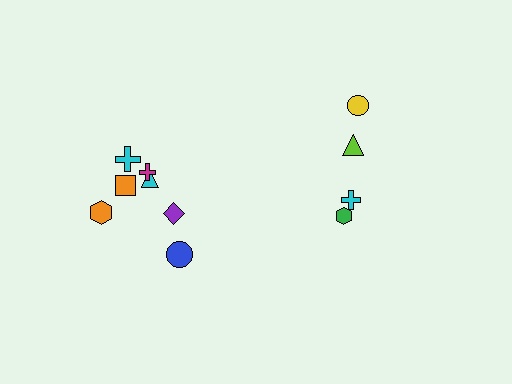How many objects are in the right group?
There are 4 objects.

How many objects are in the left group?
There are 7 objects.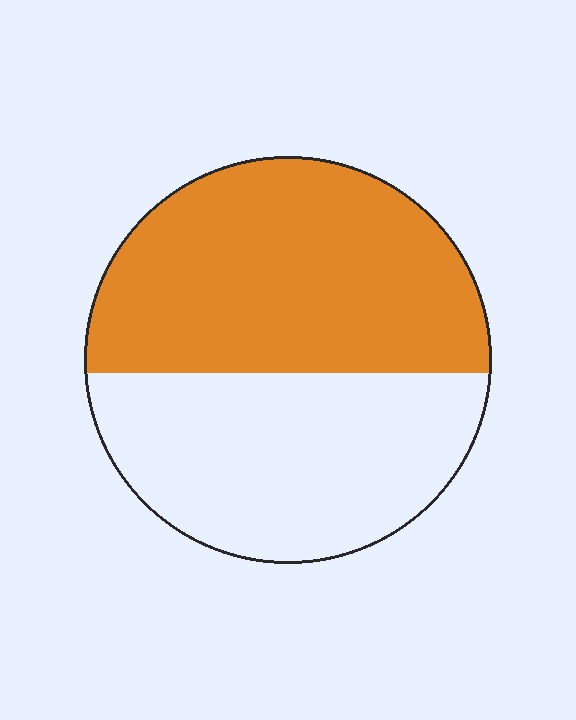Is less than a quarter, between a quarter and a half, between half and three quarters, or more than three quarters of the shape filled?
Between half and three quarters.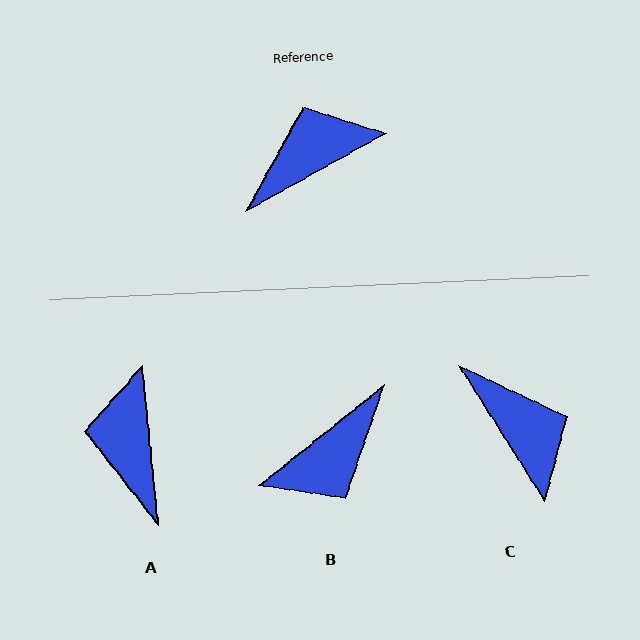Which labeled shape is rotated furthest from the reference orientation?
B, about 171 degrees away.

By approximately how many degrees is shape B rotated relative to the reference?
Approximately 171 degrees clockwise.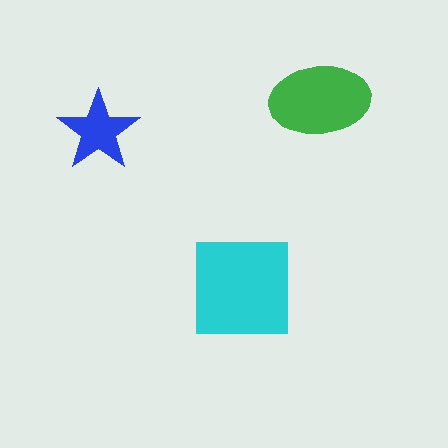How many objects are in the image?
There are 3 objects in the image.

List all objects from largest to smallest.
The cyan square, the green ellipse, the blue star.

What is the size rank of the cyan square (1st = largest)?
1st.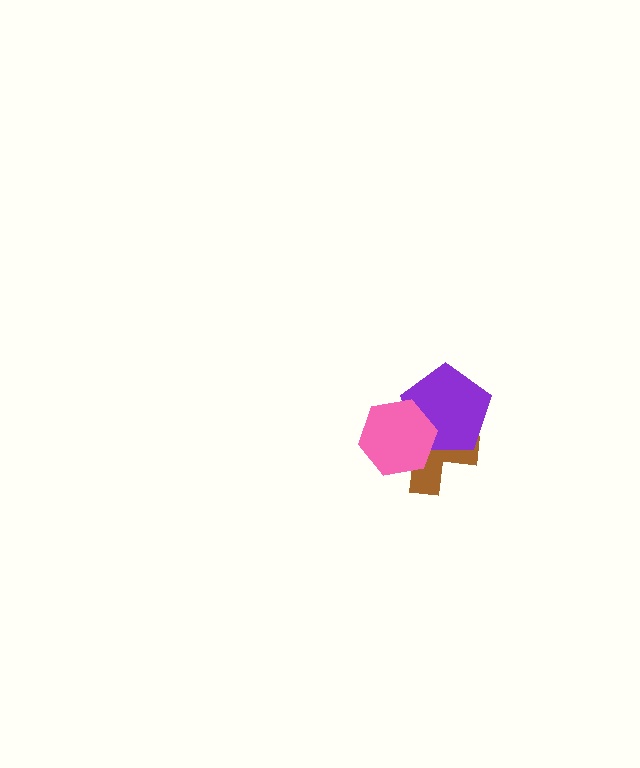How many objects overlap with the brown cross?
2 objects overlap with the brown cross.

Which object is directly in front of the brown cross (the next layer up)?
The purple pentagon is directly in front of the brown cross.